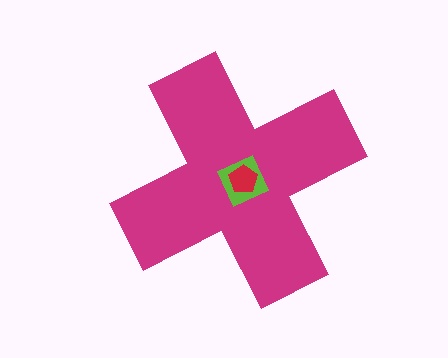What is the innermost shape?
The red pentagon.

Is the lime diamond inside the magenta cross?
Yes.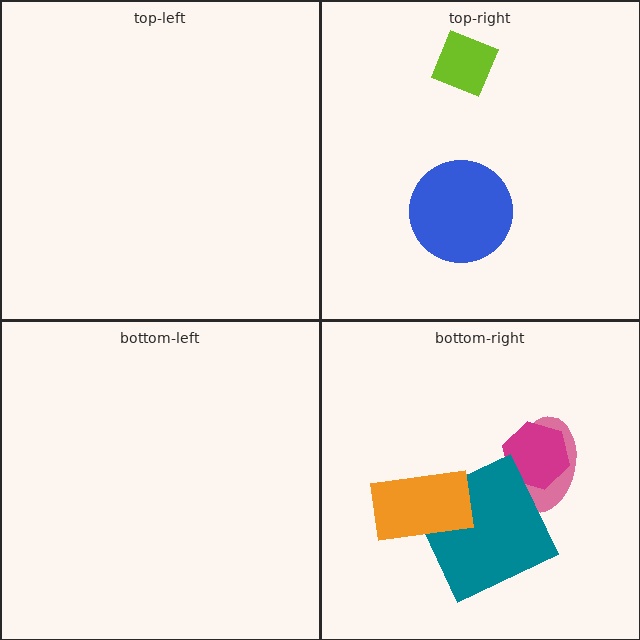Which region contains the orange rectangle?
The bottom-right region.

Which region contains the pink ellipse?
The bottom-right region.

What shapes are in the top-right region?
The blue circle, the lime diamond.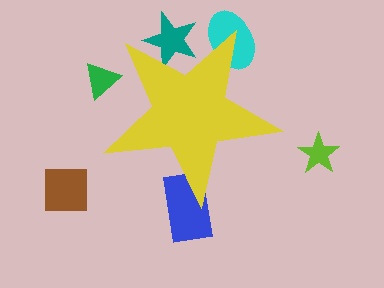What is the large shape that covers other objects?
A yellow star.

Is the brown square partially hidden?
No, the brown square is fully visible.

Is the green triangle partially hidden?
Yes, the green triangle is partially hidden behind the yellow star.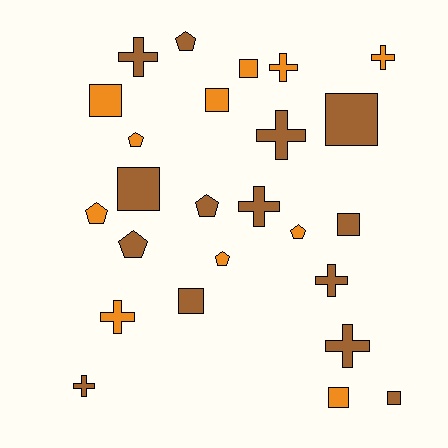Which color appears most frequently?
Brown, with 14 objects.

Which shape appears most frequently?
Square, with 9 objects.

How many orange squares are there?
There are 4 orange squares.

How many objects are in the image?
There are 25 objects.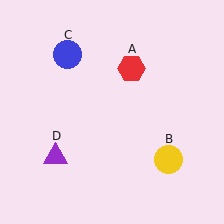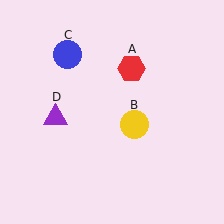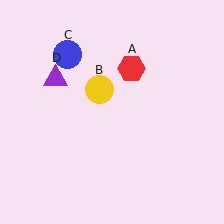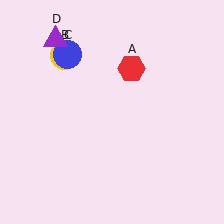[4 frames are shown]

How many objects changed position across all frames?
2 objects changed position: yellow circle (object B), purple triangle (object D).